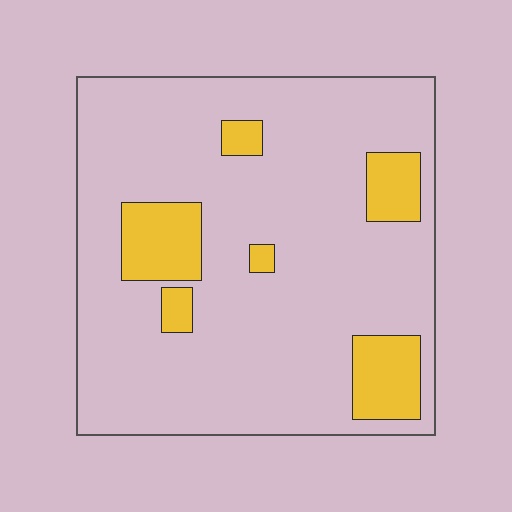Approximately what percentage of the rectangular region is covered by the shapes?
Approximately 15%.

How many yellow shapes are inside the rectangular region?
6.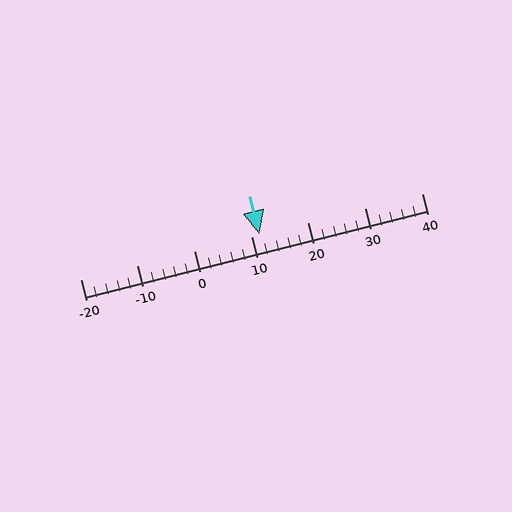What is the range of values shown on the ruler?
The ruler shows values from -20 to 40.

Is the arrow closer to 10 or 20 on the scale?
The arrow is closer to 10.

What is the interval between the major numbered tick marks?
The major tick marks are spaced 10 units apart.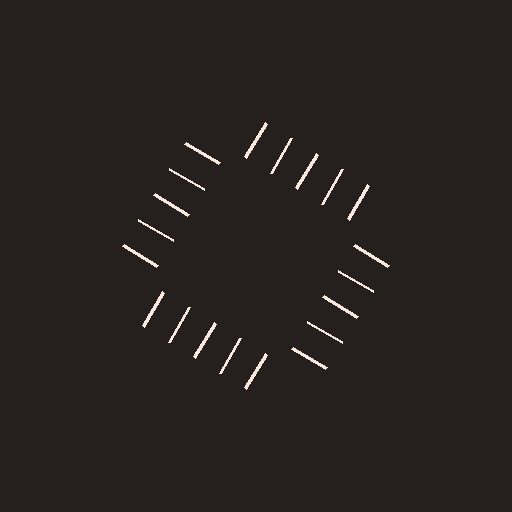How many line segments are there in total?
20 — 5 along each of the 4 edges.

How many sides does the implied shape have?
4 sides — the line-ends trace a square.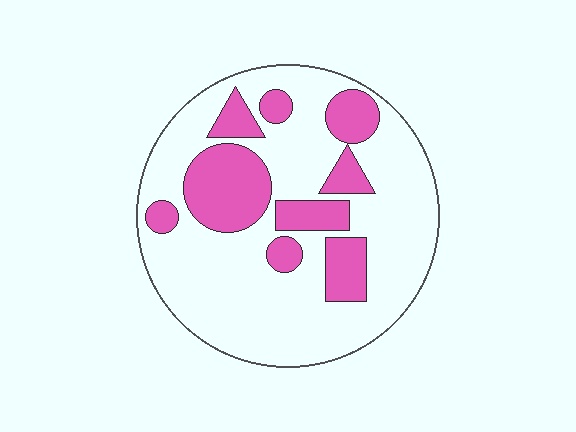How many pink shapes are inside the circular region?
9.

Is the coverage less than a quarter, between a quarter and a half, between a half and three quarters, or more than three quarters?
Between a quarter and a half.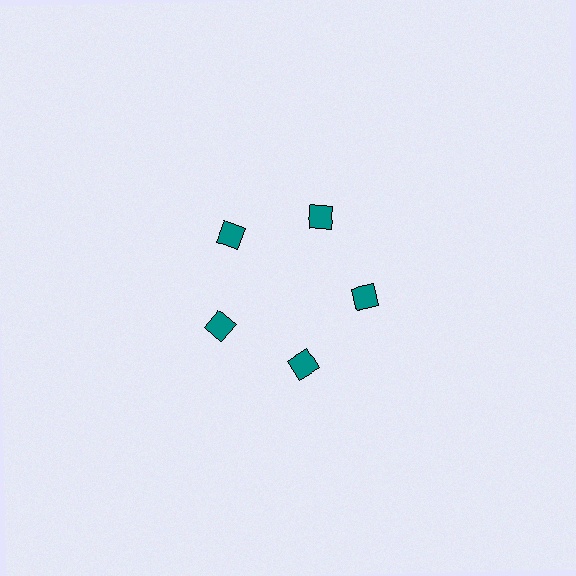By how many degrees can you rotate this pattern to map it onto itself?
The pattern maps onto itself every 72 degrees of rotation.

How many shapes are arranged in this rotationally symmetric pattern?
There are 5 shapes, arranged in 5 groups of 1.